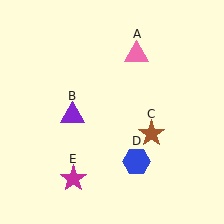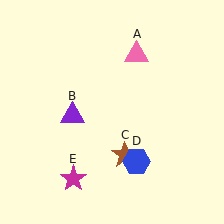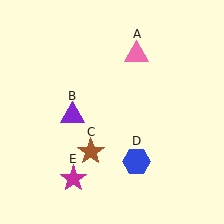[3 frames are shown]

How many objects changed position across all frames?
1 object changed position: brown star (object C).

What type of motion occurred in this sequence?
The brown star (object C) rotated clockwise around the center of the scene.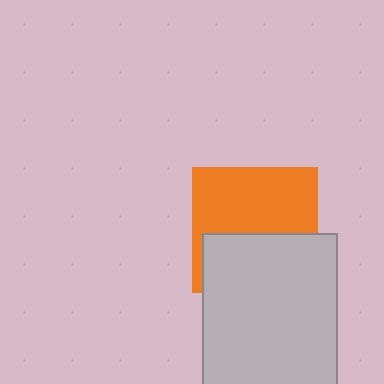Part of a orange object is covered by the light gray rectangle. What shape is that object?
It is a square.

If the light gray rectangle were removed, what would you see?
You would see the complete orange square.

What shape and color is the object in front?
The object in front is a light gray rectangle.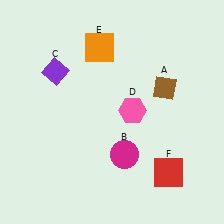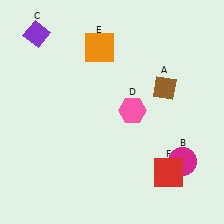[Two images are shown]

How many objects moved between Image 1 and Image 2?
2 objects moved between the two images.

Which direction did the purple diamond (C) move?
The purple diamond (C) moved up.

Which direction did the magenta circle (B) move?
The magenta circle (B) moved right.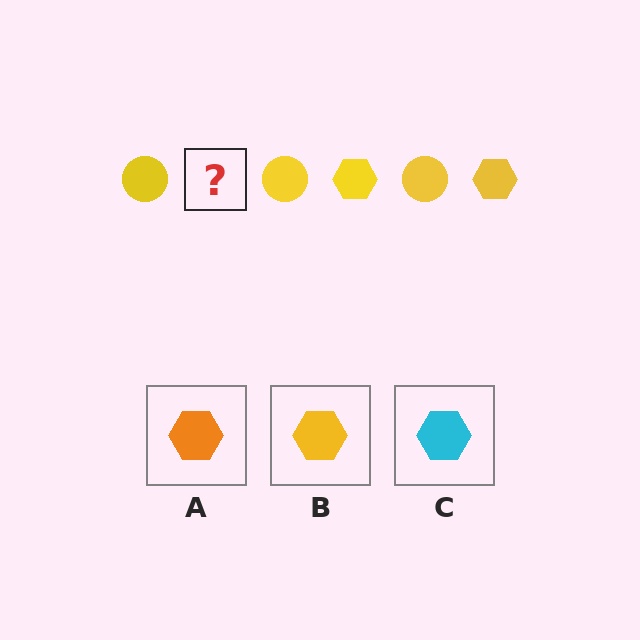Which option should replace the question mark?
Option B.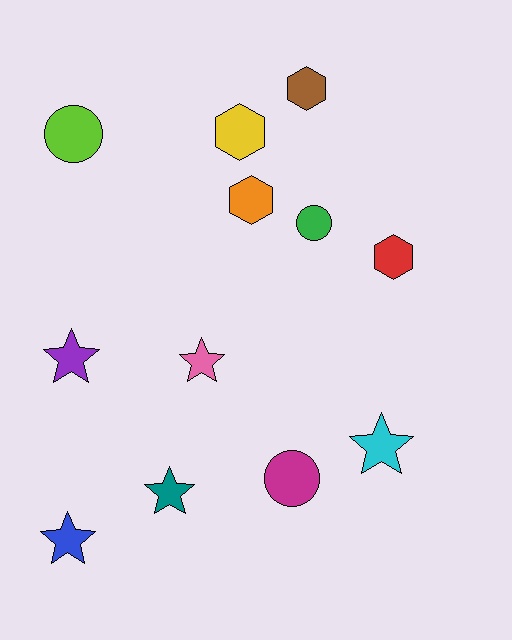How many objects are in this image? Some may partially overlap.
There are 12 objects.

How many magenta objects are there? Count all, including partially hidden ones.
There is 1 magenta object.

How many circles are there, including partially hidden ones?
There are 3 circles.